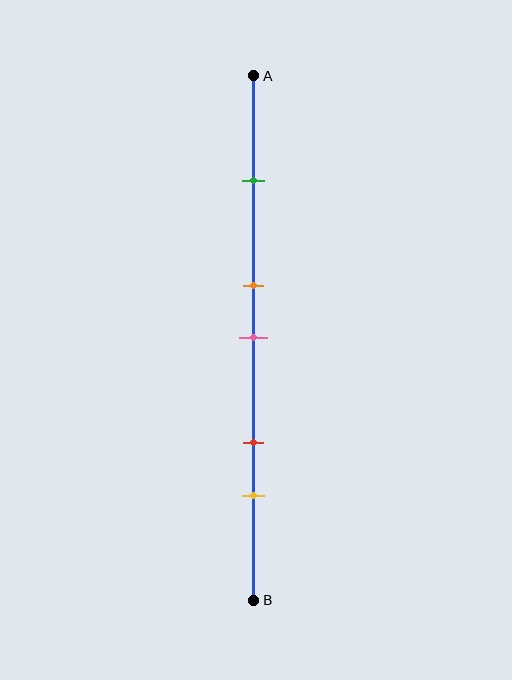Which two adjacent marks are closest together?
The orange and pink marks are the closest adjacent pair.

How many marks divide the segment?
There are 5 marks dividing the segment.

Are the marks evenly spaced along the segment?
No, the marks are not evenly spaced.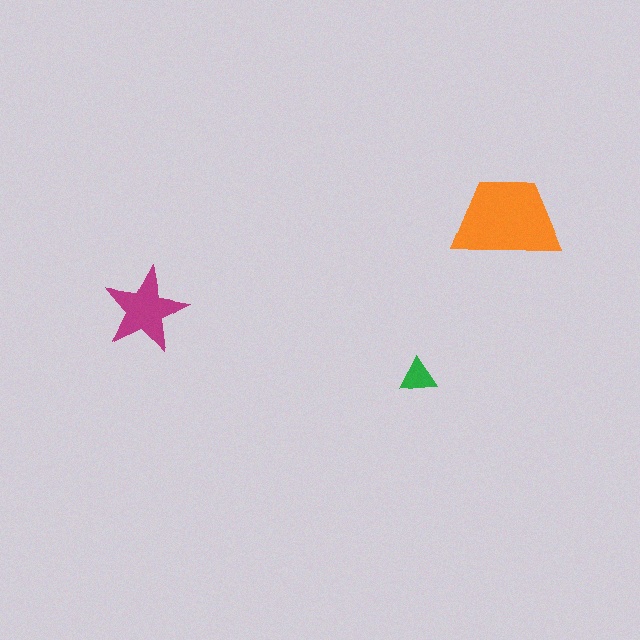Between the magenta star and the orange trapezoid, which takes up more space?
The orange trapezoid.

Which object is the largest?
The orange trapezoid.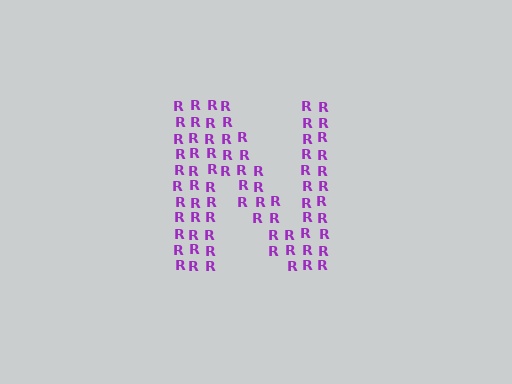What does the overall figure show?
The overall figure shows the letter N.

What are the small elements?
The small elements are letter R's.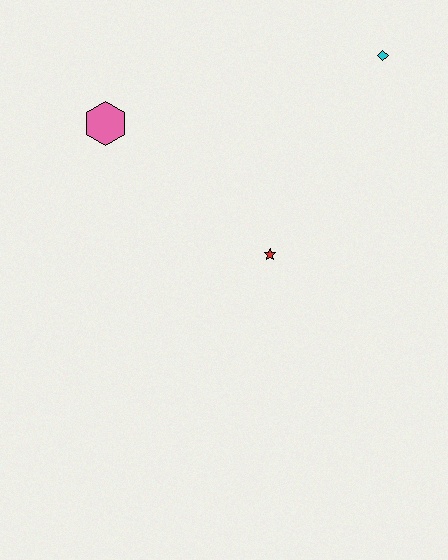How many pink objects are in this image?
There is 1 pink object.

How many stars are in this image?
There is 1 star.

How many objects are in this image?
There are 3 objects.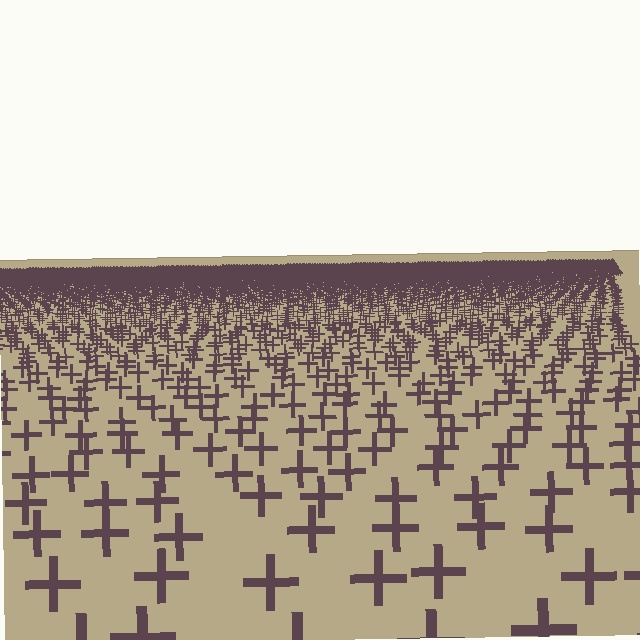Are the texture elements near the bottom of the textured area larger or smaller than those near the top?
Larger. Near the bottom, elements are closer to the viewer and appear at a bigger on-screen size.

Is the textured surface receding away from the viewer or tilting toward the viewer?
The surface is receding away from the viewer. Texture elements get smaller and denser toward the top.